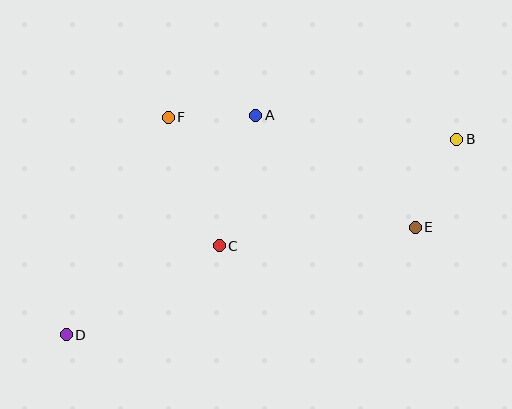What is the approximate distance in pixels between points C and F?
The distance between C and F is approximately 138 pixels.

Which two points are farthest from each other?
Points B and D are farthest from each other.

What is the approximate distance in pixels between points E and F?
The distance between E and F is approximately 271 pixels.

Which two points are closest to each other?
Points A and F are closest to each other.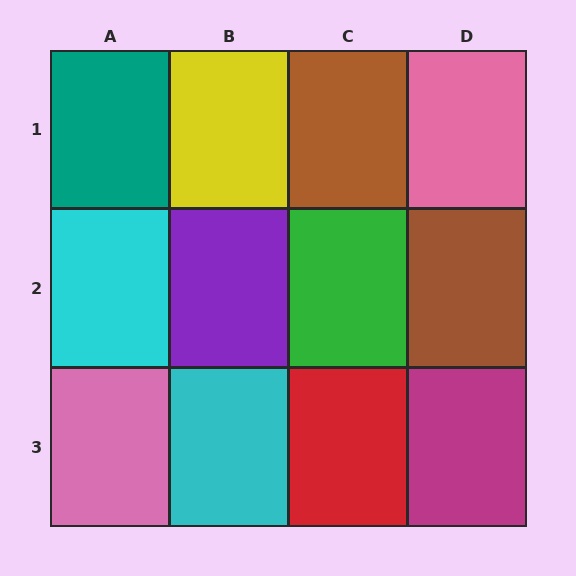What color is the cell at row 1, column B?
Yellow.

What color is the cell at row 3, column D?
Magenta.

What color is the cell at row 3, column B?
Cyan.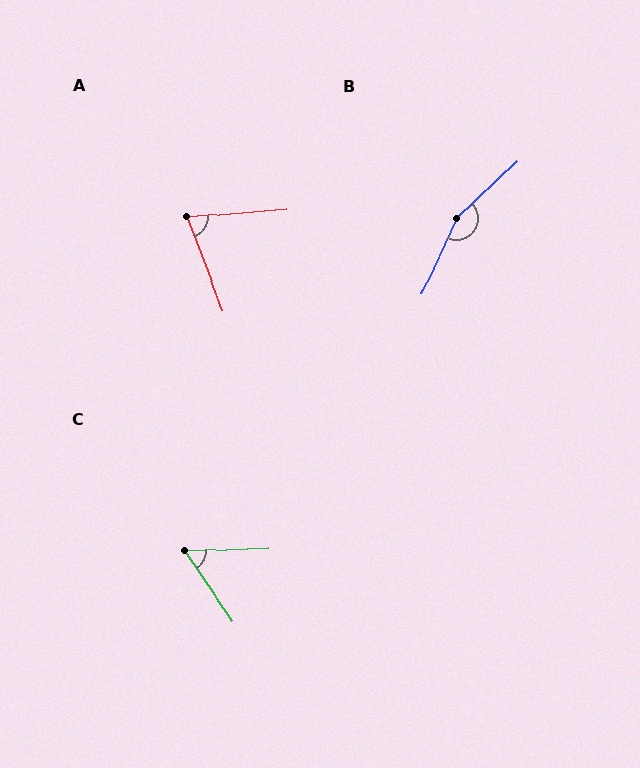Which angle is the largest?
B, at approximately 157 degrees.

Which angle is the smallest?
C, at approximately 58 degrees.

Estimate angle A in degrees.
Approximately 74 degrees.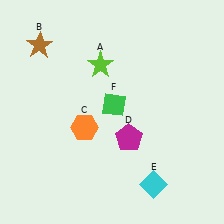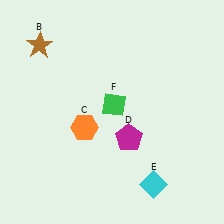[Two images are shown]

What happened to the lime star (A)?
The lime star (A) was removed in Image 2. It was in the top-left area of Image 1.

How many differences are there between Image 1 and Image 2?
There is 1 difference between the two images.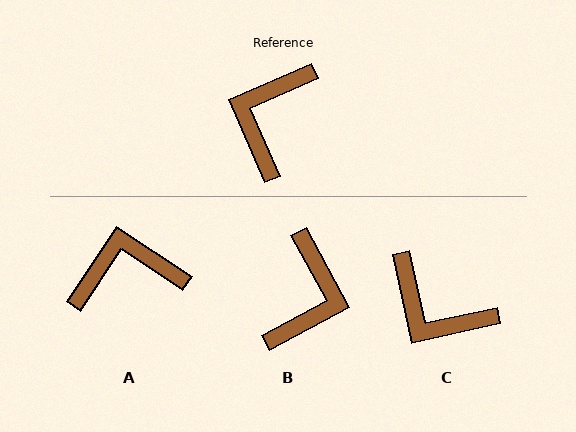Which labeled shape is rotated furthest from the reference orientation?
B, about 175 degrees away.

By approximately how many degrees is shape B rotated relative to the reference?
Approximately 175 degrees clockwise.